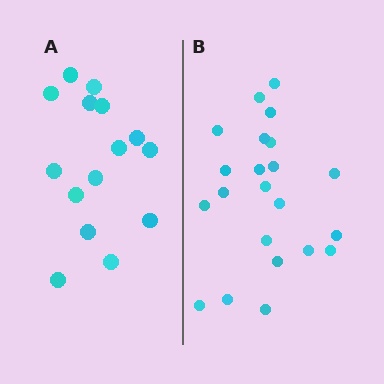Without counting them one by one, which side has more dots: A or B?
Region B (the right region) has more dots.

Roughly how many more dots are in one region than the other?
Region B has roughly 8 or so more dots than region A.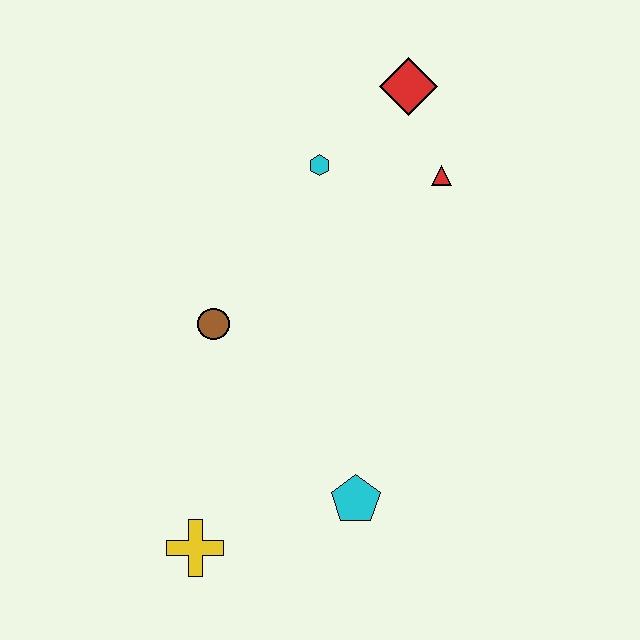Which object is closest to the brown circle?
The cyan hexagon is closest to the brown circle.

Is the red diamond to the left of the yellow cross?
No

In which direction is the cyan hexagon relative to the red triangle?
The cyan hexagon is to the left of the red triangle.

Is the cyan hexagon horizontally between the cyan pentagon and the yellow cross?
Yes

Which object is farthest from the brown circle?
The red diamond is farthest from the brown circle.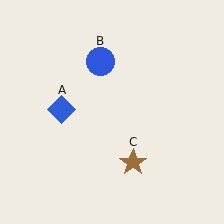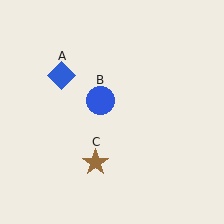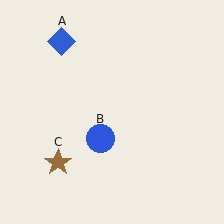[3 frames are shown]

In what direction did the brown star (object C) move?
The brown star (object C) moved left.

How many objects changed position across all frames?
3 objects changed position: blue diamond (object A), blue circle (object B), brown star (object C).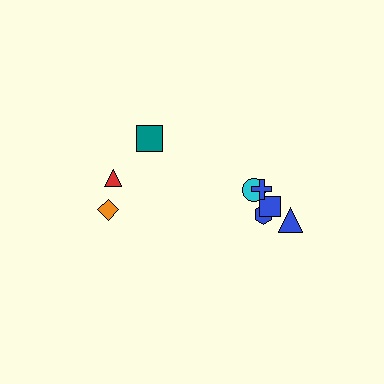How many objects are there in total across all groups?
There are 8 objects.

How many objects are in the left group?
There are 3 objects.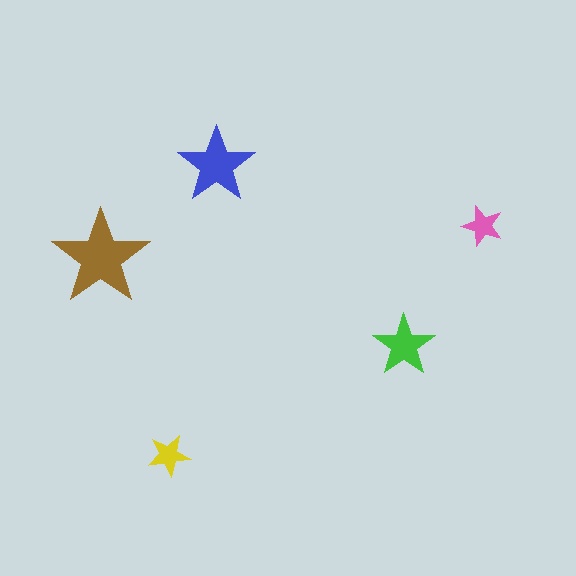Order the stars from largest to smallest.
the brown one, the blue one, the green one, the yellow one, the pink one.